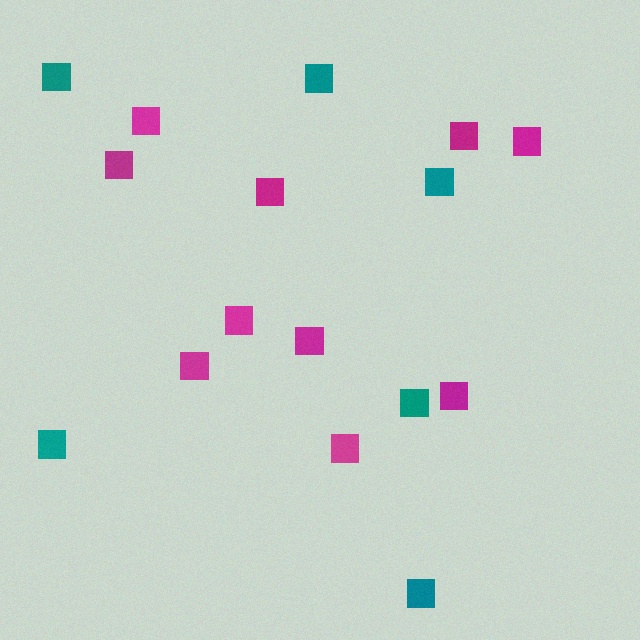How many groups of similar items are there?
There are 2 groups: one group of magenta squares (10) and one group of teal squares (6).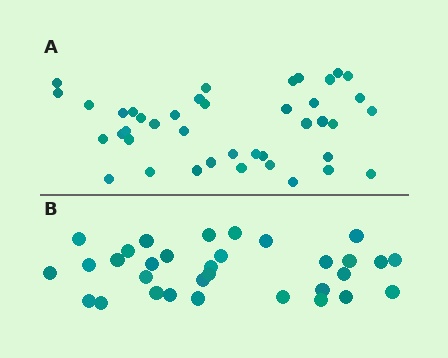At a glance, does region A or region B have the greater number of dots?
Region A (the top region) has more dots.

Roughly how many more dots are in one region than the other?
Region A has roughly 8 or so more dots than region B.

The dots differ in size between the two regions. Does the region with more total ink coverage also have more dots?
No. Region B has more total ink coverage because its dots are larger, but region A actually contains more individual dots. Total area can be misleading — the number of items is what matters here.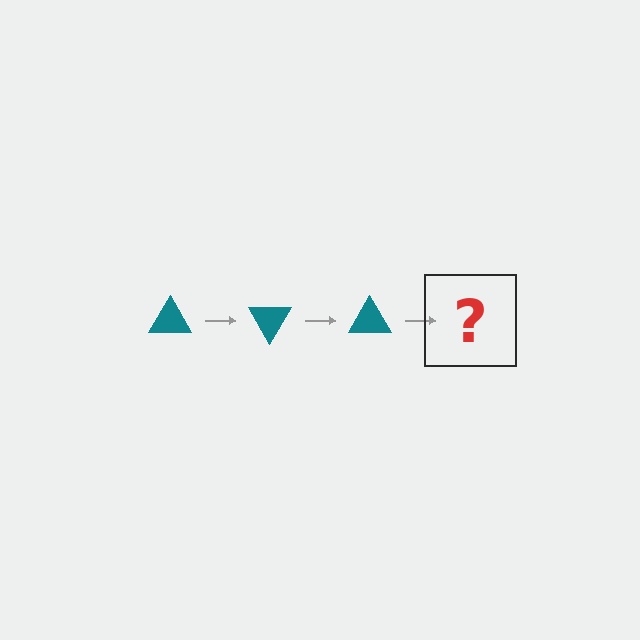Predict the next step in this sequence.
The next step is a teal triangle rotated 180 degrees.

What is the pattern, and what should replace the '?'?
The pattern is that the triangle rotates 60 degrees each step. The '?' should be a teal triangle rotated 180 degrees.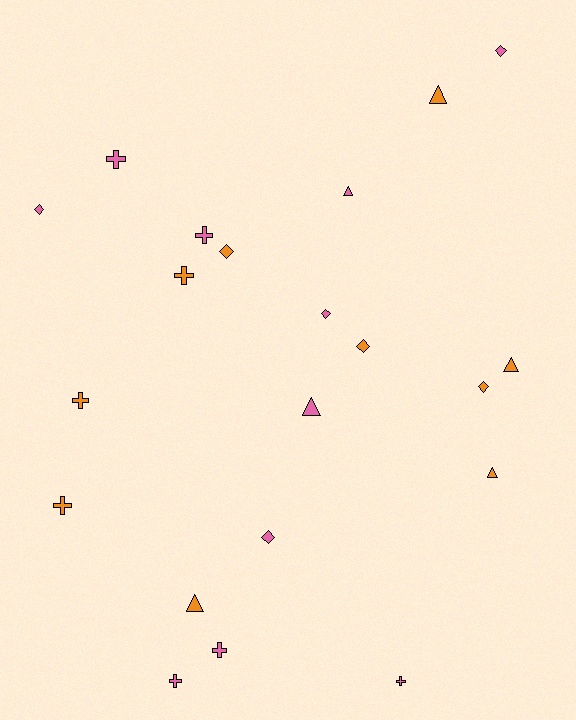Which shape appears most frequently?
Cross, with 8 objects.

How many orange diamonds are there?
There are 3 orange diamonds.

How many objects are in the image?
There are 21 objects.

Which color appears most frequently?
Pink, with 11 objects.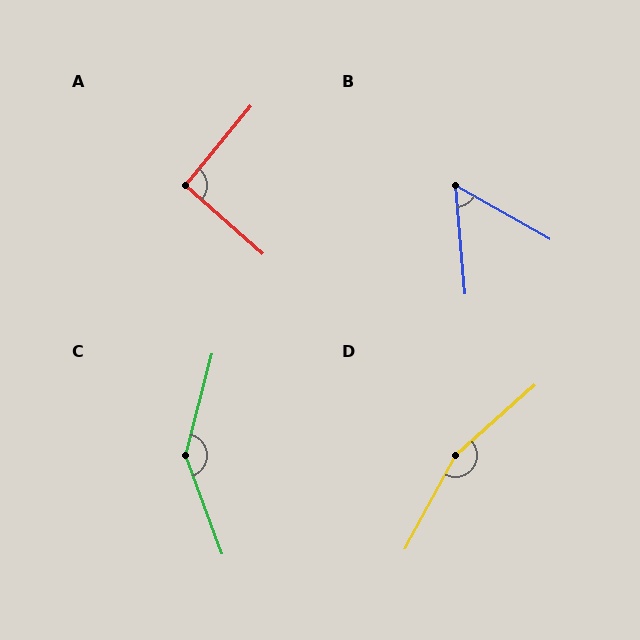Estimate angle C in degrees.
Approximately 145 degrees.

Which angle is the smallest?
B, at approximately 56 degrees.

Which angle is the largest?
D, at approximately 160 degrees.